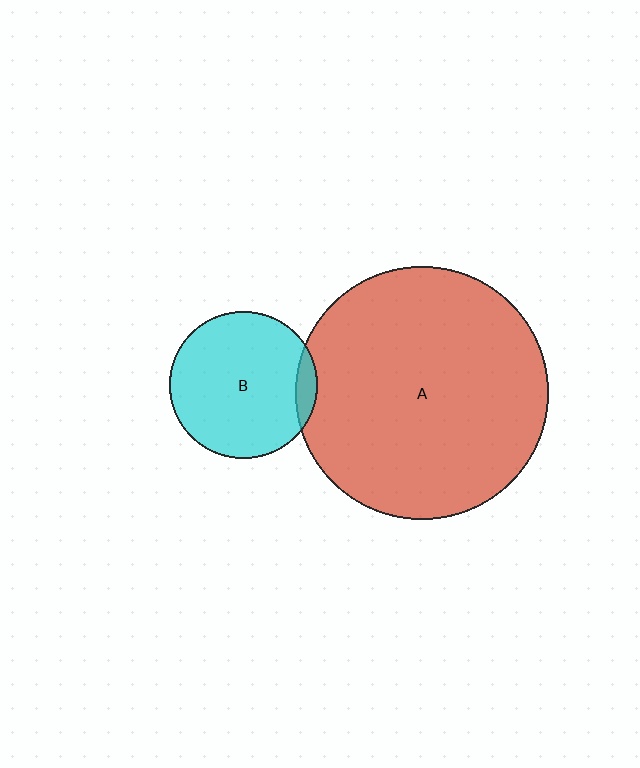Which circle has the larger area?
Circle A (red).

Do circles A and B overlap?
Yes.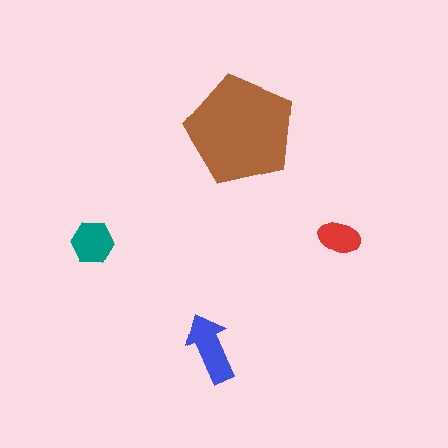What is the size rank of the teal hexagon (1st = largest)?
3rd.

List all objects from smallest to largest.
The red ellipse, the teal hexagon, the blue arrow, the brown pentagon.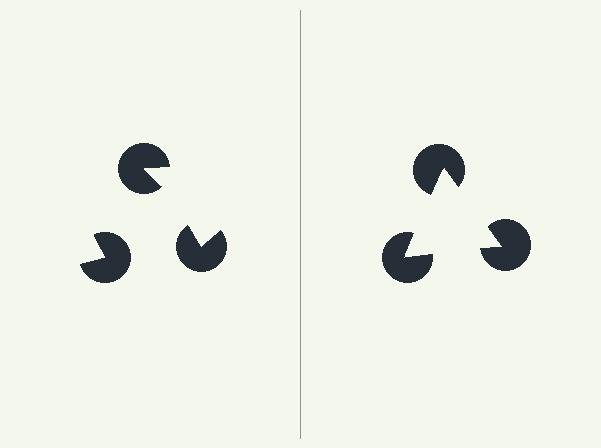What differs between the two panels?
The pac-man discs are positioned identically on both sides; only the wedge orientations differ. On the right they align to a triangle; on the left they are misaligned.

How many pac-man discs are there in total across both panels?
6 — 3 on each side.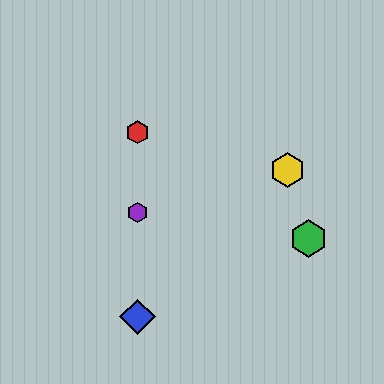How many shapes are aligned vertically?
3 shapes (the red hexagon, the blue diamond, the purple hexagon) are aligned vertically.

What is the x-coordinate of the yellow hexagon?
The yellow hexagon is at x≈288.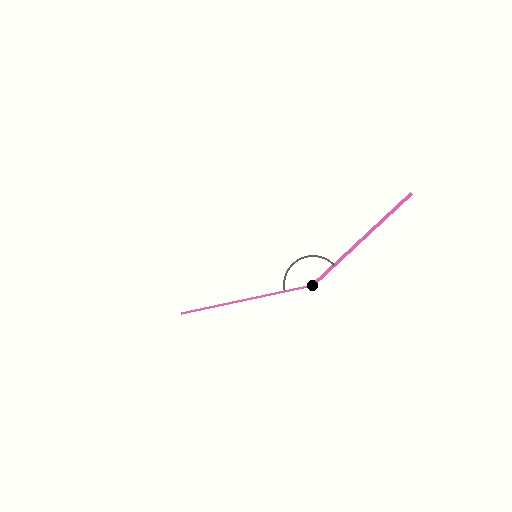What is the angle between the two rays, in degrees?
Approximately 149 degrees.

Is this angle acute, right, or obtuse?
It is obtuse.